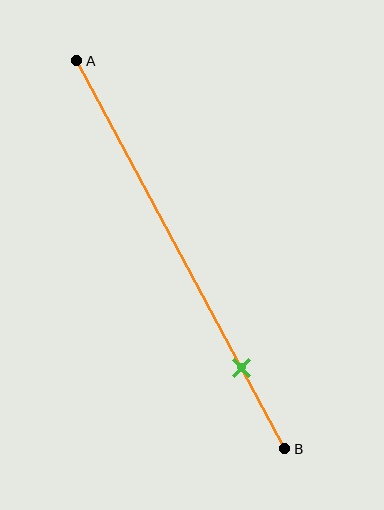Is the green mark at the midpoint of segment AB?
No, the mark is at about 80% from A, not at the 50% midpoint.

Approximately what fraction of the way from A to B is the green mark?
The green mark is approximately 80% of the way from A to B.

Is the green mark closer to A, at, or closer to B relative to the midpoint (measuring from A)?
The green mark is closer to point B than the midpoint of segment AB.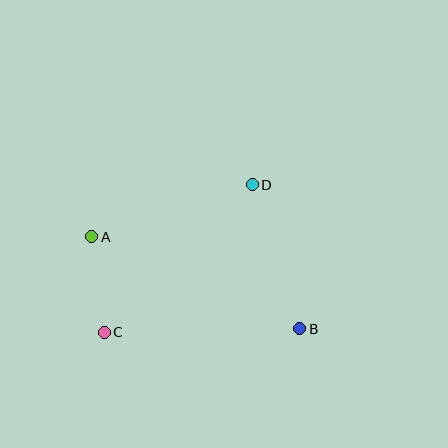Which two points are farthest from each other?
Points A and B are farthest from each other.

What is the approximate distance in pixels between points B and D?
The distance between B and D is approximately 152 pixels.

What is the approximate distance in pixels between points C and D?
The distance between C and D is approximately 209 pixels.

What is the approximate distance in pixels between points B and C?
The distance between B and C is approximately 196 pixels.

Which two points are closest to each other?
Points A and C are closest to each other.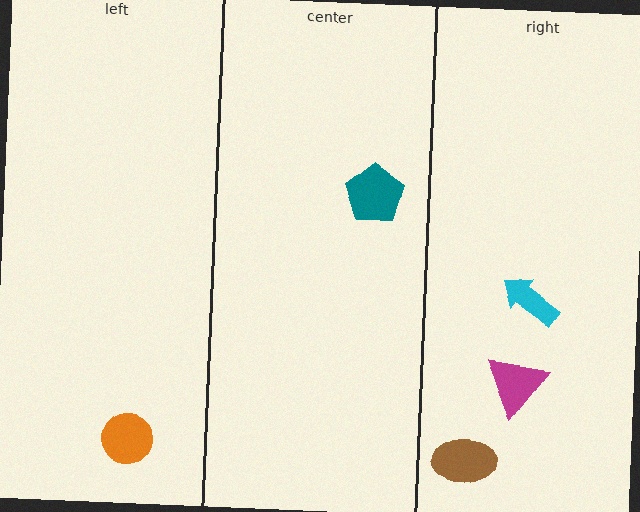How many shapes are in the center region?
1.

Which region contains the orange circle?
The left region.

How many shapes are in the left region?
1.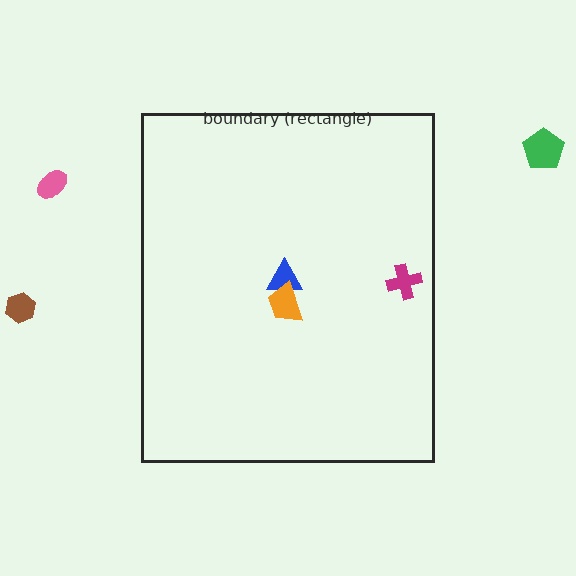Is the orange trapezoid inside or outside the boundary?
Inside.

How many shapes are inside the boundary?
3 inside, 3 outside.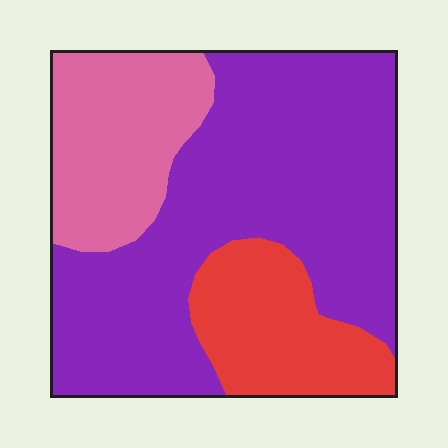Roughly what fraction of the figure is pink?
Pink takes up about one fifth (1/5) of the figure.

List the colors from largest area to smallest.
From largest to smallest: purple, pink, red.